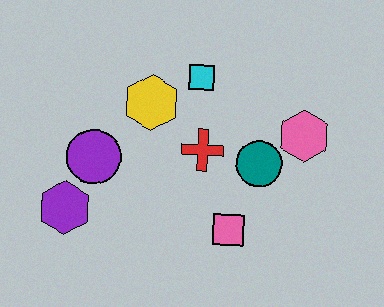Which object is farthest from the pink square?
The purple hexagon is farthest from the pink square.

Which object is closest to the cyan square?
The yellow hexagon is closest to the cyan square.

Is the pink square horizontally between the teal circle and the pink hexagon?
No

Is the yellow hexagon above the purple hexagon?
Yes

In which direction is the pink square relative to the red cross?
The pink square is below the red cross.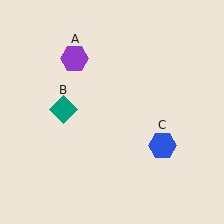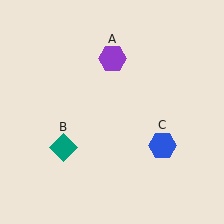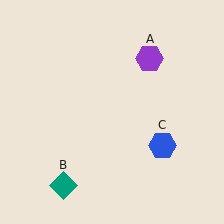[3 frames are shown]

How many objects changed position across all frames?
2 objects changed position: purple hexagon (object A), teal diamond (object B).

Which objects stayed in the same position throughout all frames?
Blue hexagon (object C) remained stationary.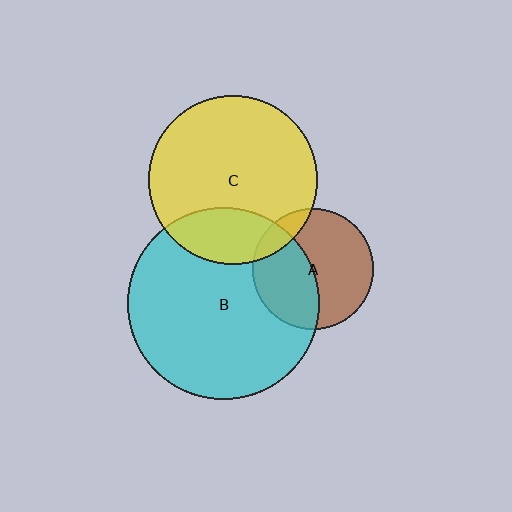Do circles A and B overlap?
Yes.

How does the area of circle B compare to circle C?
Approximately 1.3 times.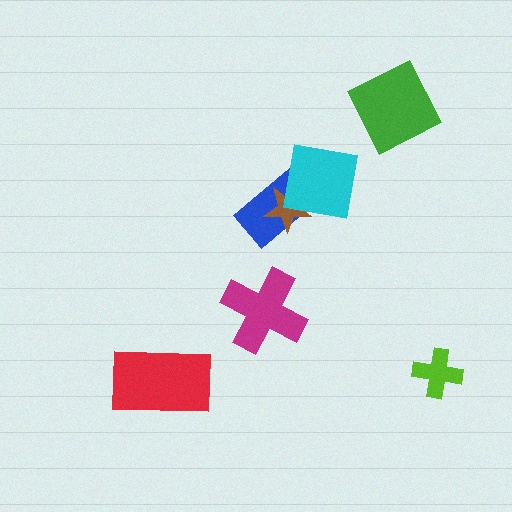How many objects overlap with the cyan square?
2 objects overlap with the cyan square.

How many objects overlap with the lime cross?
0 objects overlap with the lime cross.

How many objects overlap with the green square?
0 objects overlap with the green square.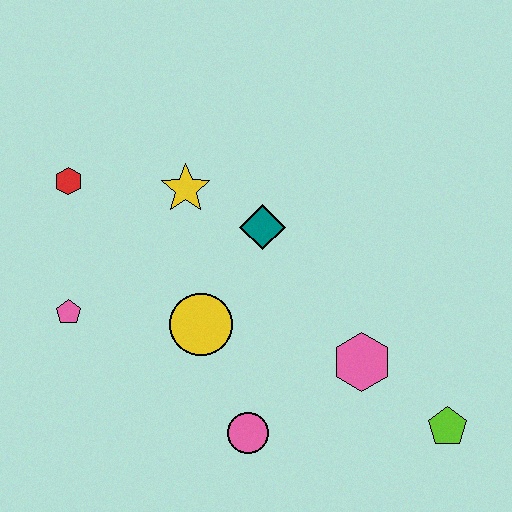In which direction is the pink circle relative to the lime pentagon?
The pink circle is to the left of the lime pentagon.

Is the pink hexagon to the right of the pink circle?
Yes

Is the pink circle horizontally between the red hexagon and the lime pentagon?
Yes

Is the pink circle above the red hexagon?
No